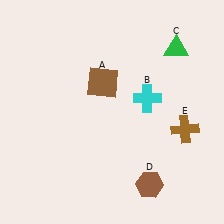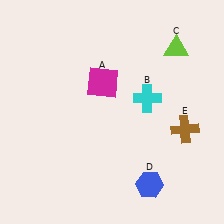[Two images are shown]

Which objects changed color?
A changed from brown to magenta. C changed from green to lime. D changed from brown to blue.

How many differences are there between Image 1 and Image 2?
There are 3 differences between the two images.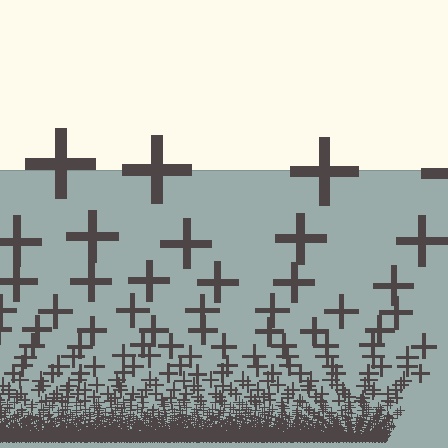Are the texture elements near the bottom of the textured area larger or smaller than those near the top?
Smaller. The gradient is inverted — elements near the bottom are smaller and denser.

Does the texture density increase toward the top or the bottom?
Density increases toward the bottom.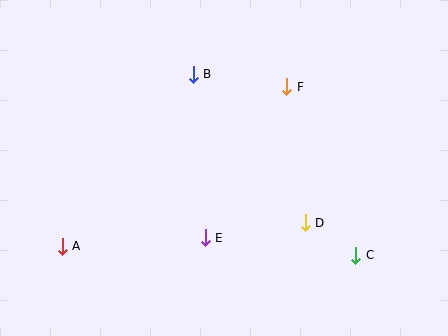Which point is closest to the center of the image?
Point E at (205, 238) is closest to the center.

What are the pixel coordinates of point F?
Point F is at (287, 87).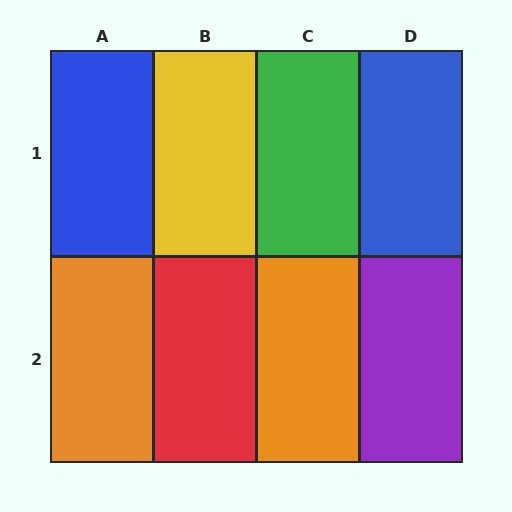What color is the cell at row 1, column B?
Yellow.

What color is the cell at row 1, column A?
Blue.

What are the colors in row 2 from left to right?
Orange, red, orange, purple.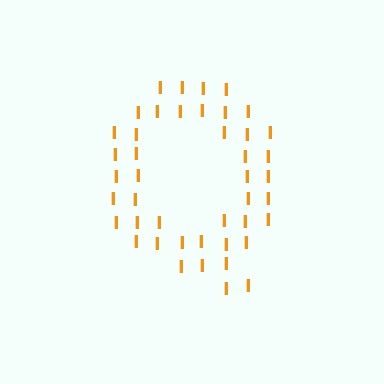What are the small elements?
The small elements are letter I's.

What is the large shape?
The large shape is the letter Q.